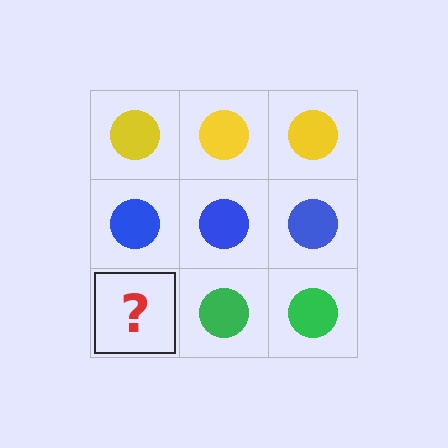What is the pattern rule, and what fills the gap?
The rule is that each row has a consistent color. The gap should be filled with a green circle.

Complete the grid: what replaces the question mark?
The question mark should be replaced with a green circle.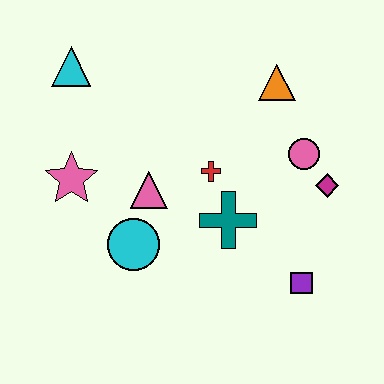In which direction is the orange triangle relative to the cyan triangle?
The orange triangle is to the right of the cyan triangle.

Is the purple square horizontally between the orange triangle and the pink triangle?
No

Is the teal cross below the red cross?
Yes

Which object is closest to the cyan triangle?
The pink star is closest to the cyan triangle.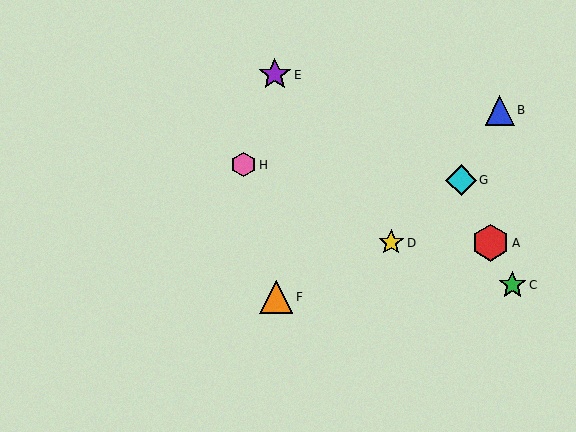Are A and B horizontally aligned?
No, A is at y≈243 and B is at y≈110.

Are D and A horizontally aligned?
Yes, both are at y≈243.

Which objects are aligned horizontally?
Objects A, D are aligned horizontally.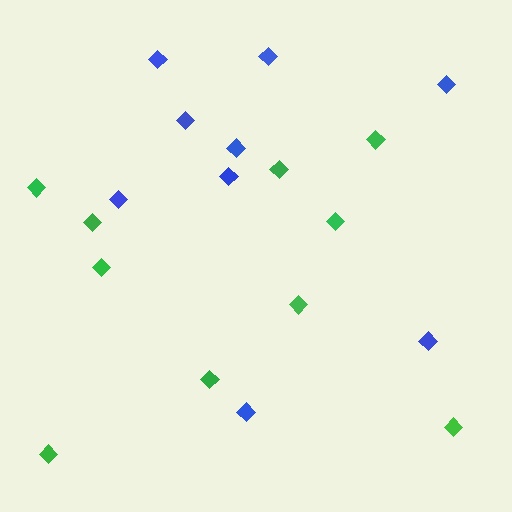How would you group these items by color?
There are 2 groups: one group of blue diamonds (9) and one group of green diamonds (10).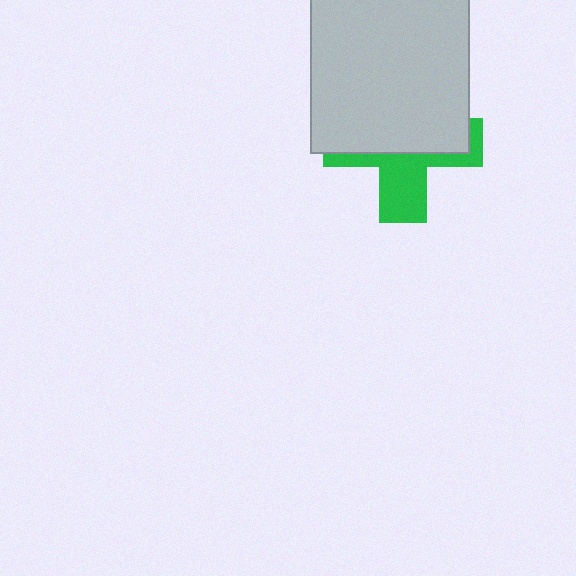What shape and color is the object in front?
The object in front is a light gray rectangle.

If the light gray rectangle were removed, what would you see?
You would see the complete green cross.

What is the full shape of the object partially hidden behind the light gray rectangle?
The partially hidden object is a green cross.